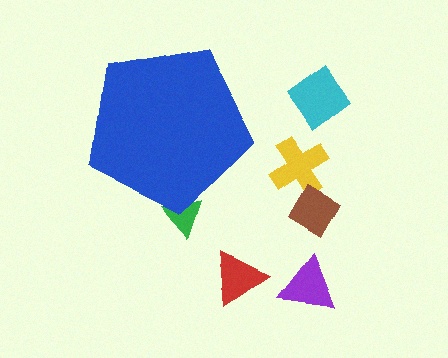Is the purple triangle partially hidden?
No, the purple triangle is fully visible.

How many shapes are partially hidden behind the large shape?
1 shape is partially hidden.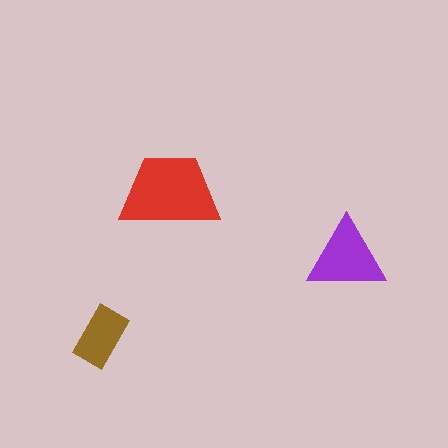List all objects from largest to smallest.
The red trapezoid, the purple triangle, the brown rectangle.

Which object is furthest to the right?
The purple triangle is rightmost.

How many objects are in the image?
There are 3 objects in the image.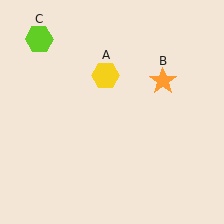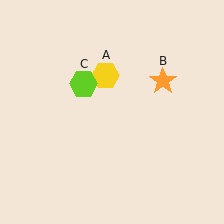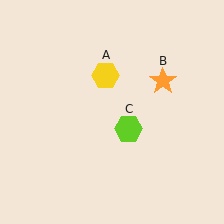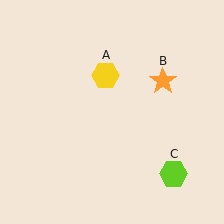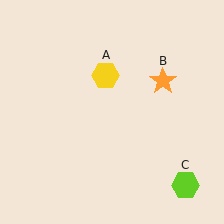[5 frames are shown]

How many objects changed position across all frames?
1 object changed position: lime hexagon (object C).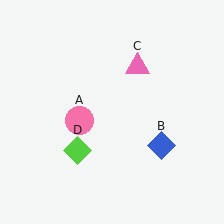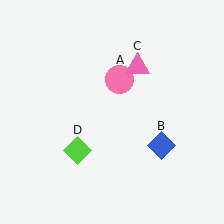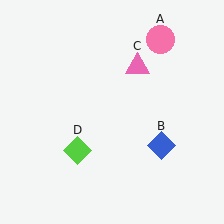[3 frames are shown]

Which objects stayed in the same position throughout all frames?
Blue diamond (object B) and pink triangle (object C) and lime diamond (object D) remained stationary.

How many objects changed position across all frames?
1 object changed position: pink circle (object A).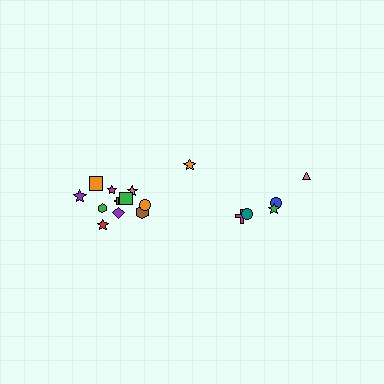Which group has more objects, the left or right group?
The left group.